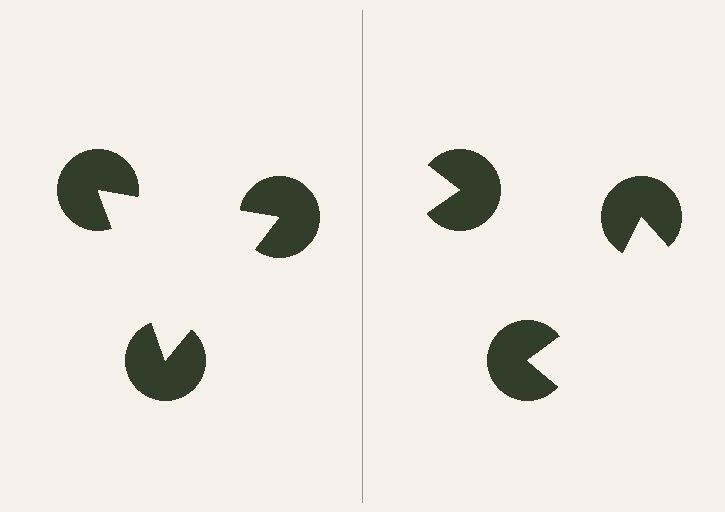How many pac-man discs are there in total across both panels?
6 — 3 on each side.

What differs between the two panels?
The pac-man discs are positioned identically on both sides; only the wedge orientations differ. On the left they align to a triangle; on the right they are misaligned.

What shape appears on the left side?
An illusory triangle.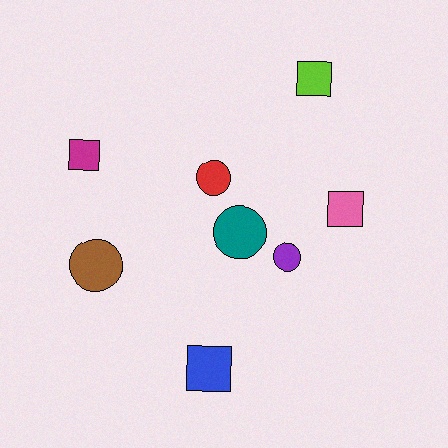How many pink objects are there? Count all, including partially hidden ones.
There is 1 pink object.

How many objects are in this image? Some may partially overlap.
There are 8 objects.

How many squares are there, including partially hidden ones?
There are 4 squares.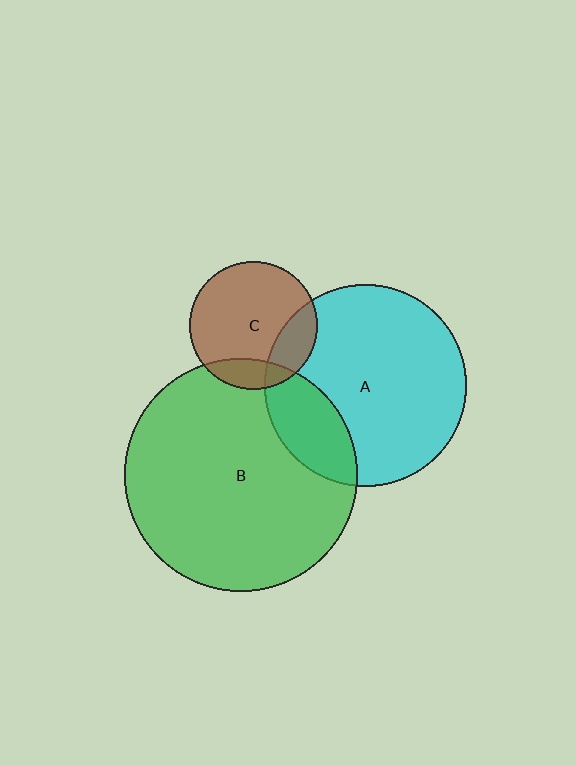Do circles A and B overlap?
Yes.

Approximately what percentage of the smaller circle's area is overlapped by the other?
Approximately 20%.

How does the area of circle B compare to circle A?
Approximately 1.3 times.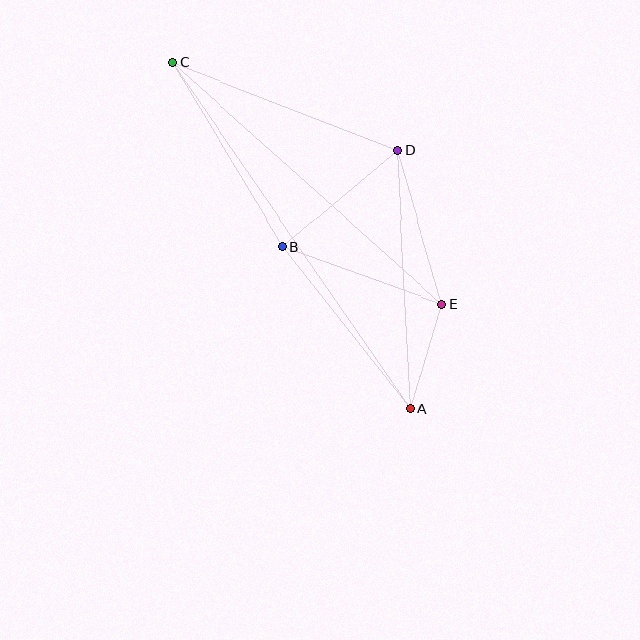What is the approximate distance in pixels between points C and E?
The distance between C and E is approximately 361 pixels.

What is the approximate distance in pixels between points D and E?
The distance between D and E is approximately 160 pixels.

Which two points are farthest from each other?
Points A and C are farthest from each other.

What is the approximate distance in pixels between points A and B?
The distance between A and B is approximately 206 pixels.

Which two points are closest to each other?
Points A and E are closest to each other.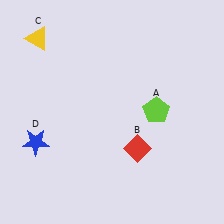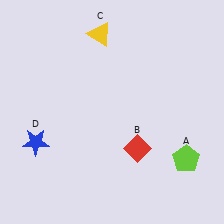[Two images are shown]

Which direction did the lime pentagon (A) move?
The lime pentagon (A) moved down.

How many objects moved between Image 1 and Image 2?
2 objects moved between the two images.